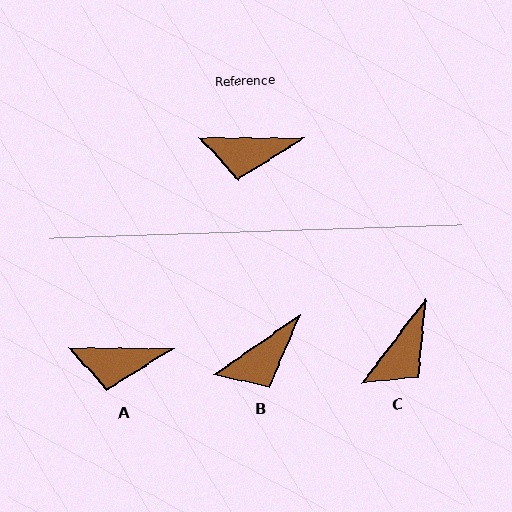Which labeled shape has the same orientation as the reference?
A.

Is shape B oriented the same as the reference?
No, it is off by about 36 degrees.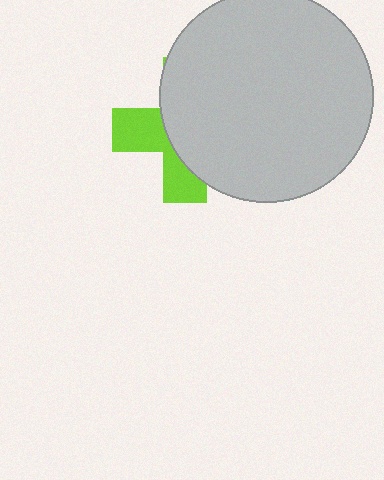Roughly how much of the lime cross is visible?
A small part of it is visible (roughly 37%).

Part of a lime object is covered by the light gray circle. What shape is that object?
It is a cross.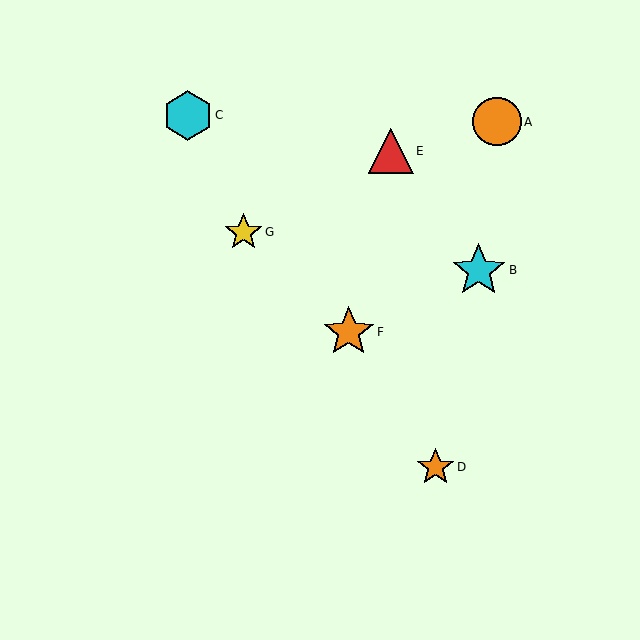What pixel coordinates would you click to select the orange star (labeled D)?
Click at (435, 467) to select the orange star D.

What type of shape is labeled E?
Shape E is a red triangle.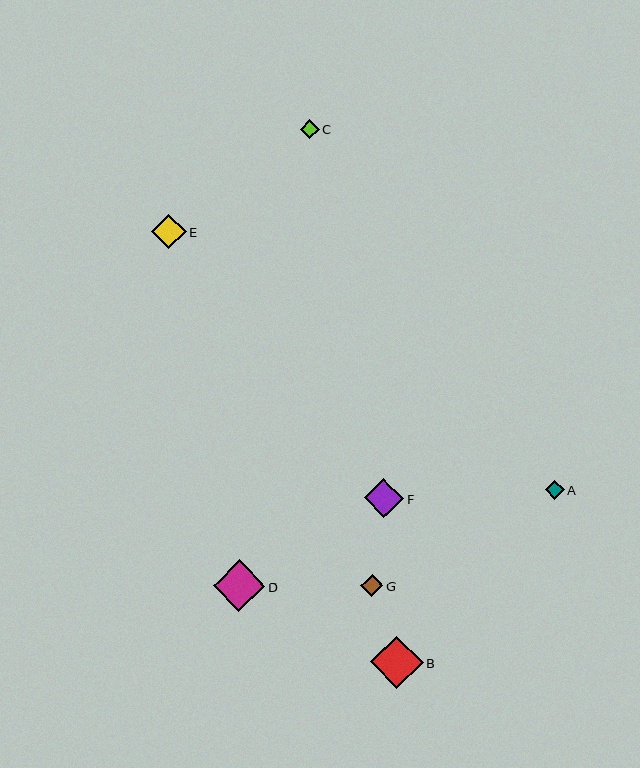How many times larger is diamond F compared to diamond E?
Diamond F is approximately 1.1 times the size of diamond E.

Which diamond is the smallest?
Diamond A is the smallest with a size of approximately 19 pixels.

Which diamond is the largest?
Diamond B is the largest with a size of approximately 53 pixels.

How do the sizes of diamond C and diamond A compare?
Diamond C and diamond A are approximately the same size.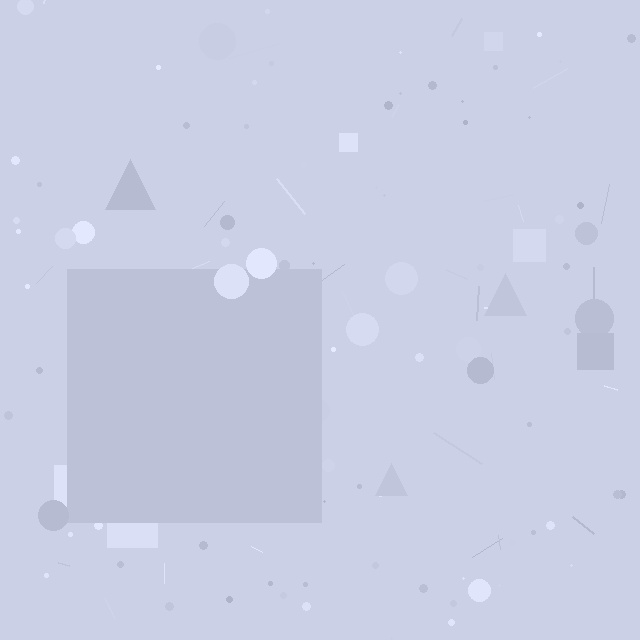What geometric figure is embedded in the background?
A square is embedded in the background.